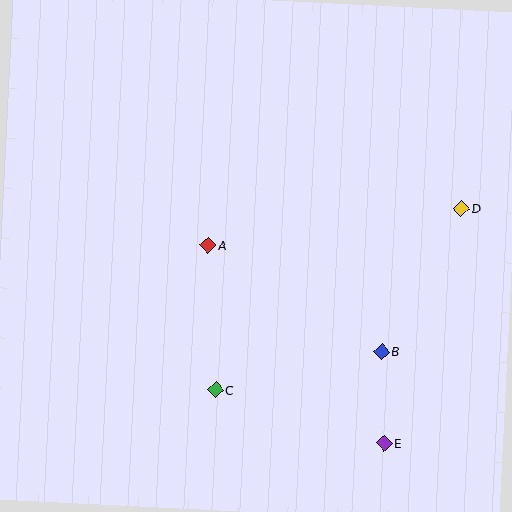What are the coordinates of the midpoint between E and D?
The midpoint between E and D is at (423, 326).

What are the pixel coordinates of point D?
Point D is at (461, 208).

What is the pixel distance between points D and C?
The distance between D and C is 306 pixels.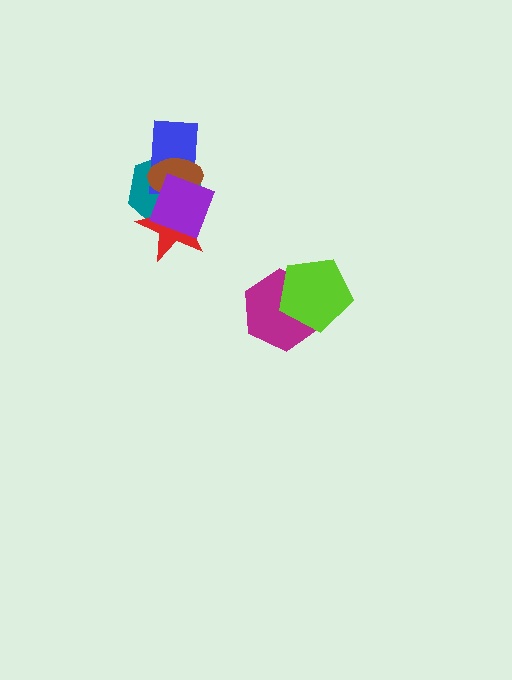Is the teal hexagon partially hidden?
Yes, it is partially covered by another shape.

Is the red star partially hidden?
Yes, it is partially covered by another shape.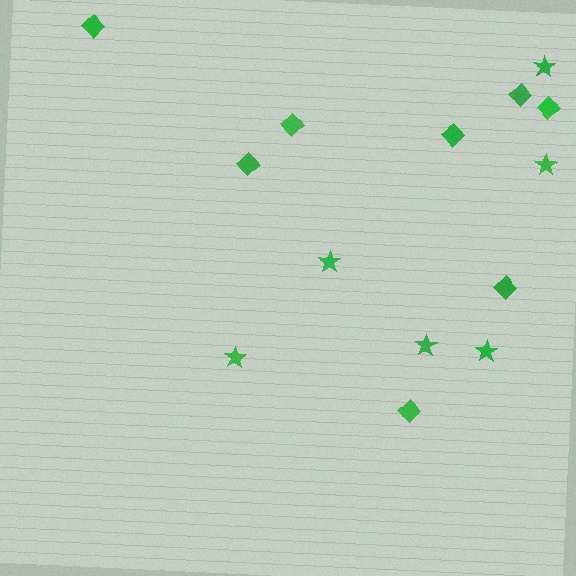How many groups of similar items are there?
There are 2 groups: one group of diamonds (8) and one group of stars (6).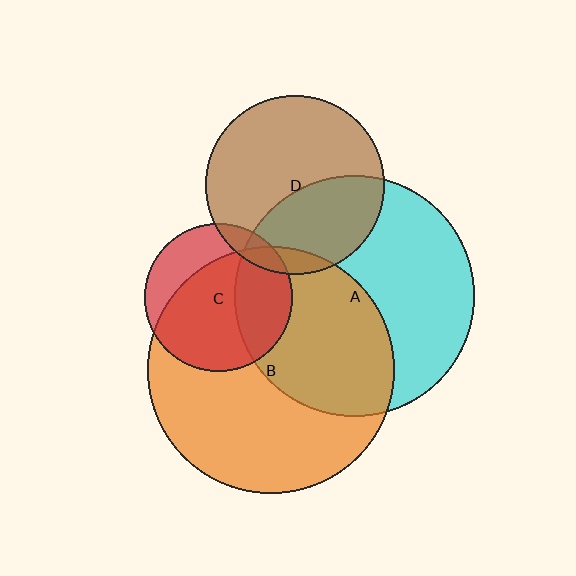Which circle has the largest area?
Circle B (orange).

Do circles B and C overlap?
Yes.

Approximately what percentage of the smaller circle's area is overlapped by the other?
Approximately 70%.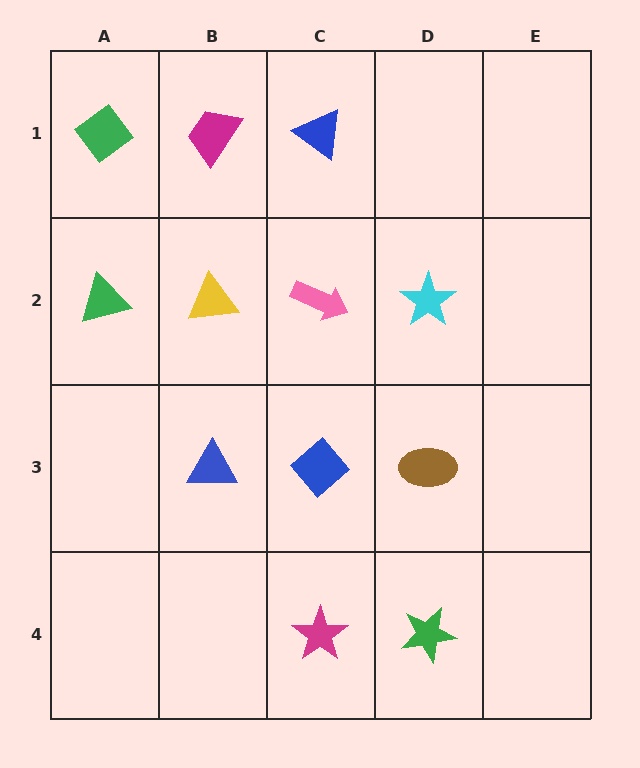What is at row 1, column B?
A magenta trapezoid.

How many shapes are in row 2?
4 shapes.